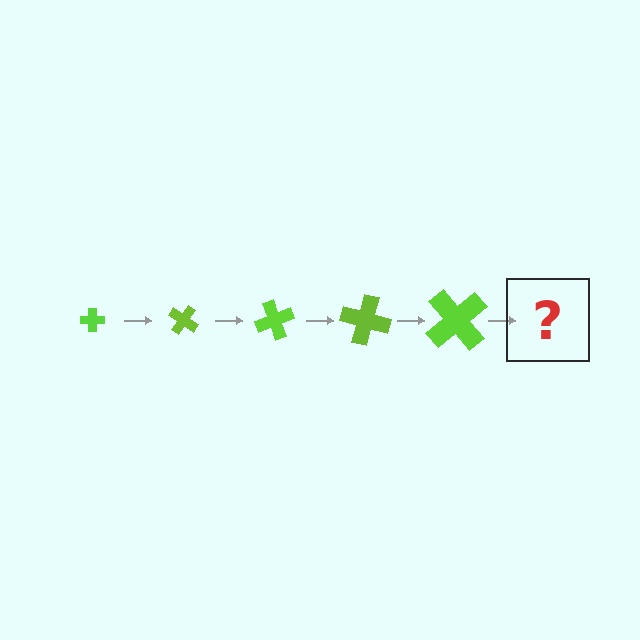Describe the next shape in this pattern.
It should be a cross, larger than the previous one and rotated 175 degrees from the start.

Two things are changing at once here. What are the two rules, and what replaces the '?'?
The two rules are that the cross grows larger each step and it rotates 35 degrees each step. The '?' should be a cross, larger than the previous one and rotated 175 degrees from the start.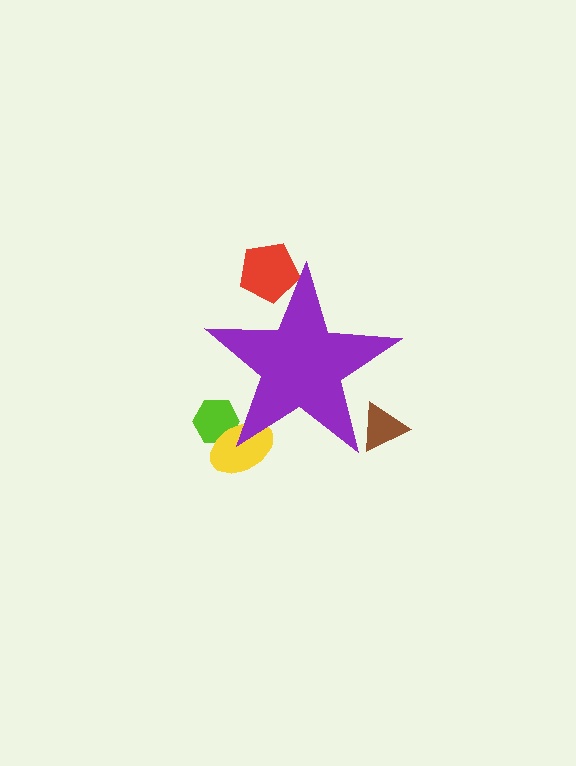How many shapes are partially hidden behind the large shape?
4 shapes are partially hidden.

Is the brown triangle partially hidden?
Yes, the brown triangle is partially hidden behind the purple star.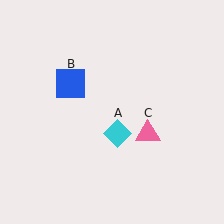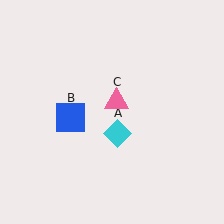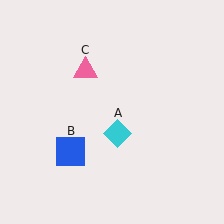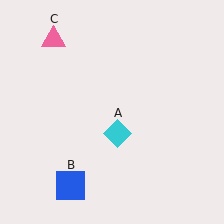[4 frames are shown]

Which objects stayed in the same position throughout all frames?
Cyan diamond (object A) remained stationary.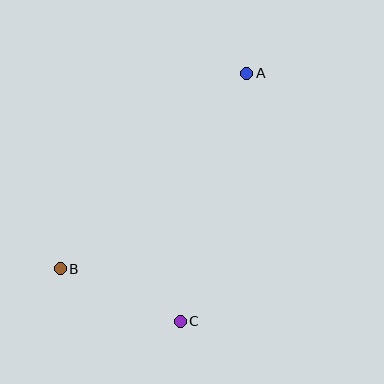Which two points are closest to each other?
Points B and C are closest to each other.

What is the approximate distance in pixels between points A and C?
The distance between A and C is approximately 257 pixels.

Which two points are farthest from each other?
Points A and B are farthest from each other.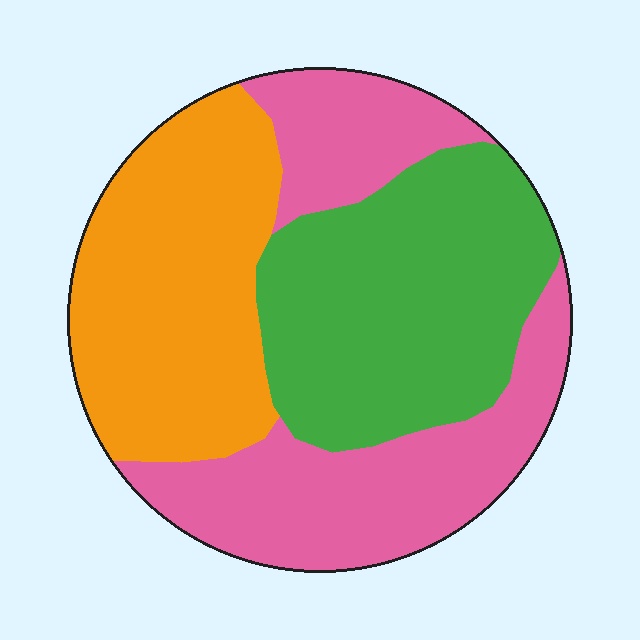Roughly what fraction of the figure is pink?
Pink covers around 35% of the figure.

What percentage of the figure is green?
Green takes up between a quarter and a half of the figure.